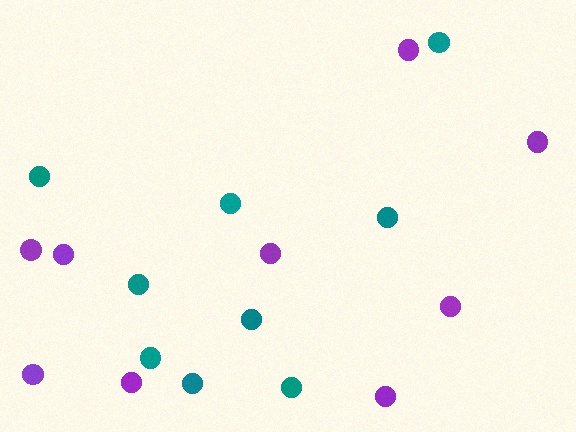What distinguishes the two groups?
There are 2 groups: one group of purple circles (9) and one group of teal circles (9).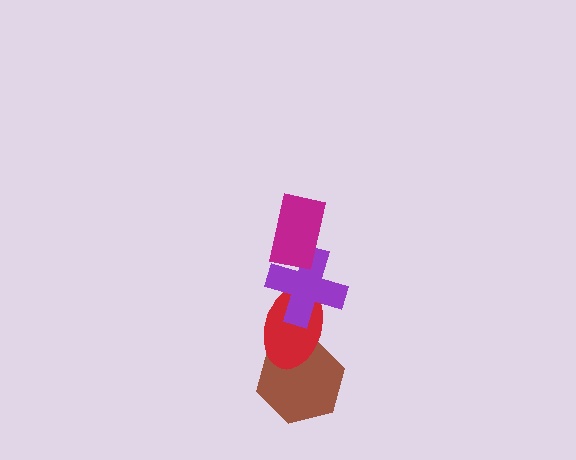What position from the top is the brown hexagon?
The brown hexagon is 4th from the top.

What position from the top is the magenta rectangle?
The magenta rectangle is 1st from the top.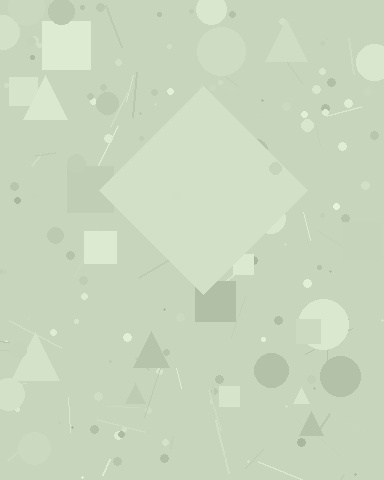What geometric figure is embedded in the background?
A diamond is embedded in the background.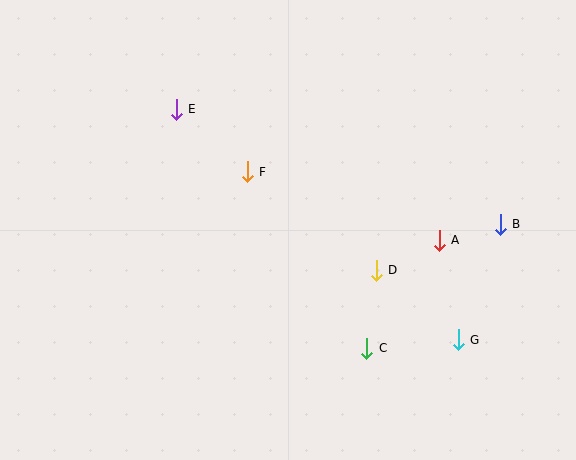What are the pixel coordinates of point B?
Point B is at (500, 224).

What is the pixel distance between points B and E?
The distance between B and E is 344 pixels.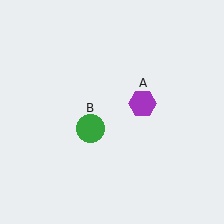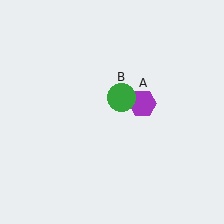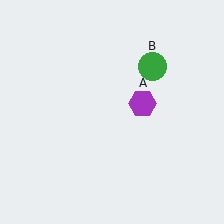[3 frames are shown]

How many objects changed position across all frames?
1 object changed position: green circle (object B).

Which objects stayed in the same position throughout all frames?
Purple hexagon (object A) remained stationary.